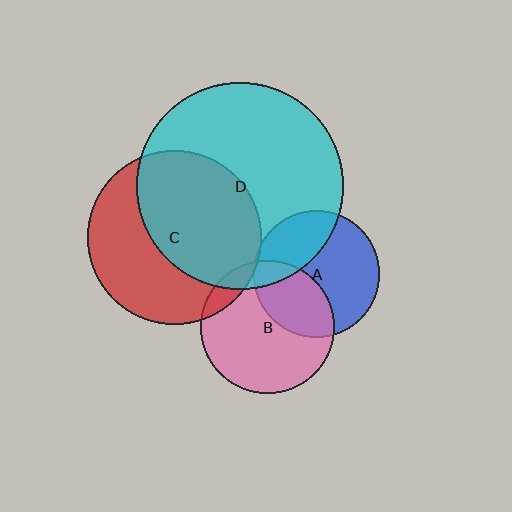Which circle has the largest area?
Circle D (cyan).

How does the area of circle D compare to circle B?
Approximately 2.4 times.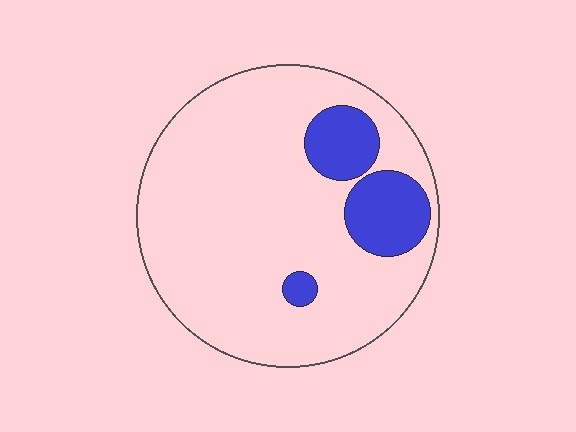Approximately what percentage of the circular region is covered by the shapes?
Approximately 15%.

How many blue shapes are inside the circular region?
3.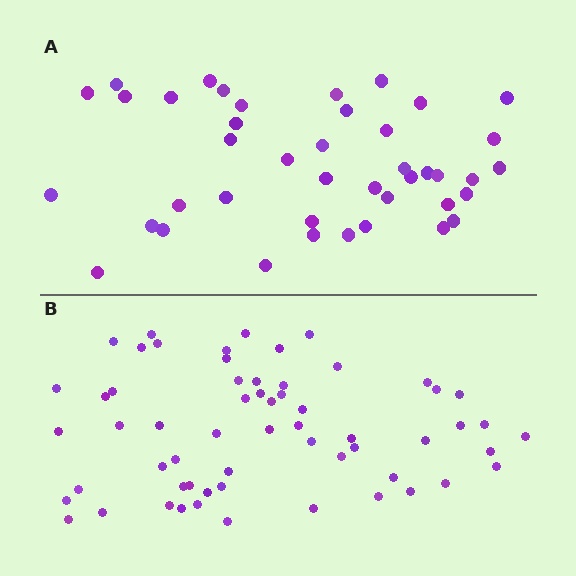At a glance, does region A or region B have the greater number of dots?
Region B (the bottom region) has more dots.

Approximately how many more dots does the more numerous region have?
Region B has approximately 20 more dots than region A.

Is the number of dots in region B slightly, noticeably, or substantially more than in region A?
Region B has noticeably more, but not dramatically so. The ratio is roughly 1.4 to 1.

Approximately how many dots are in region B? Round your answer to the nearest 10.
About 60 dots.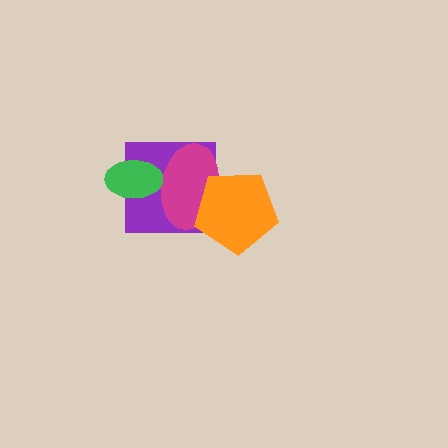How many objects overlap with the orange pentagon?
2 objects overlap with the orange pentagon.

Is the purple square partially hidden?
Yes, it is partially covered by another shape.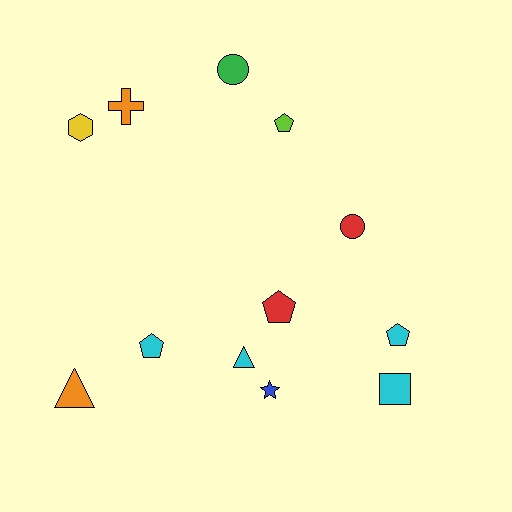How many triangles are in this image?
There are 2 triangles.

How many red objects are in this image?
There are 2 red objects.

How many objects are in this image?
There are 12 objects.